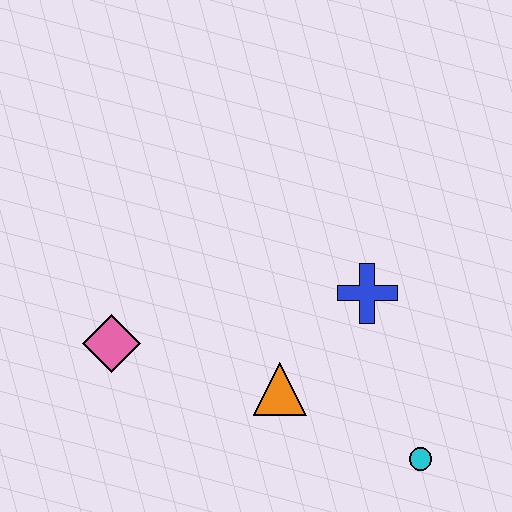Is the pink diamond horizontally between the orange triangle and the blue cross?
No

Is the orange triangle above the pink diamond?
No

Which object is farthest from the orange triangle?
The pink diamond is farthest from the orange triangle.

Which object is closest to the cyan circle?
The orange triangle is closest to the cyan circle.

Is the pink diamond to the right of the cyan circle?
No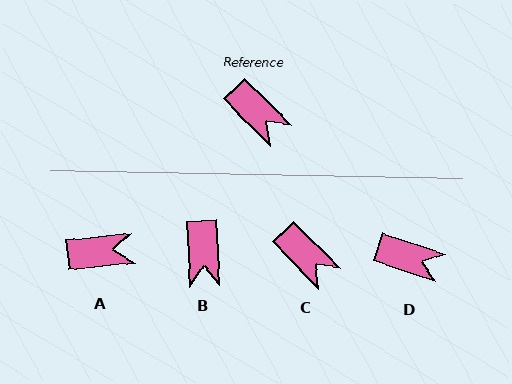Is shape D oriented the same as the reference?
No, it is off by about 27 degrees.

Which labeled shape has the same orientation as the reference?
C.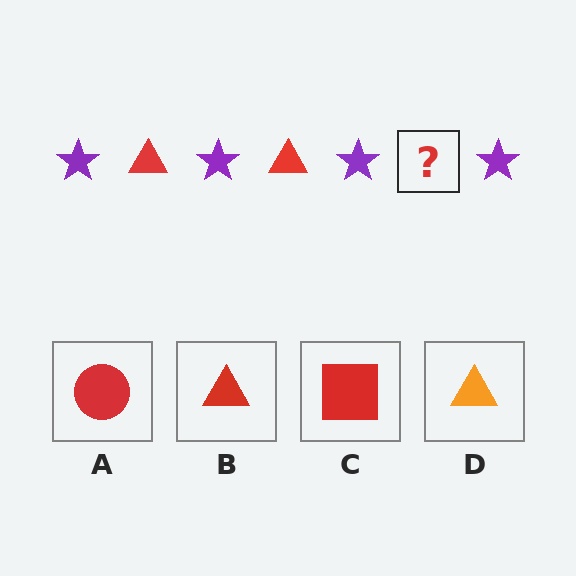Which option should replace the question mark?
Option B.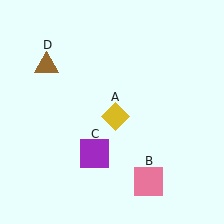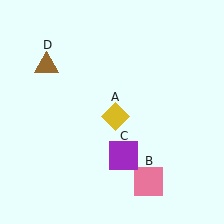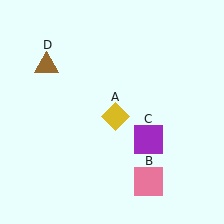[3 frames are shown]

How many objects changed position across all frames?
1 object changed position: purple square (object C).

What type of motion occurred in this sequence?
The purple square (object C) rotated counterclockwise around the center of the scene.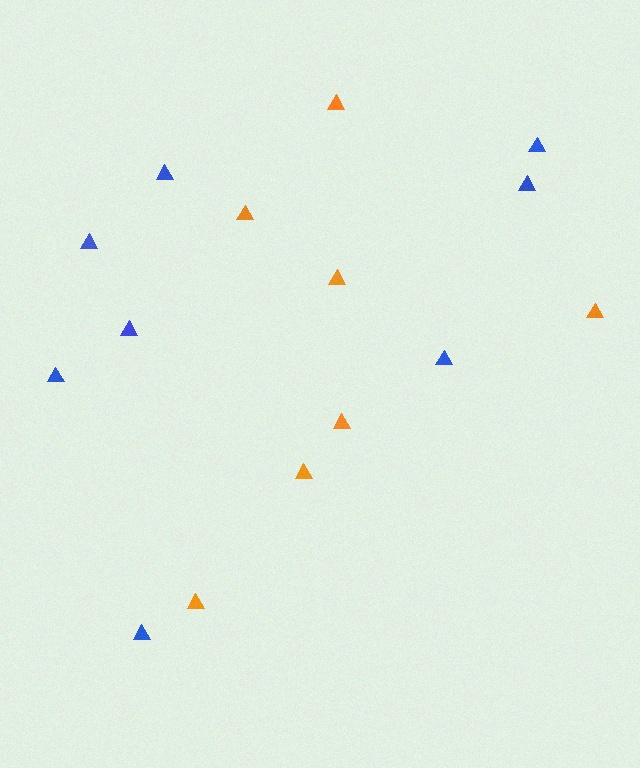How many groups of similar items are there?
There are 2 groups: one group of orange triangles (7) and one group of blue triangles (8).